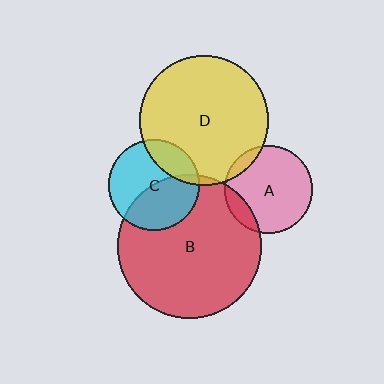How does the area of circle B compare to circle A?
Approximately 2.7 times.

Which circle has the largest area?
Circle B (red).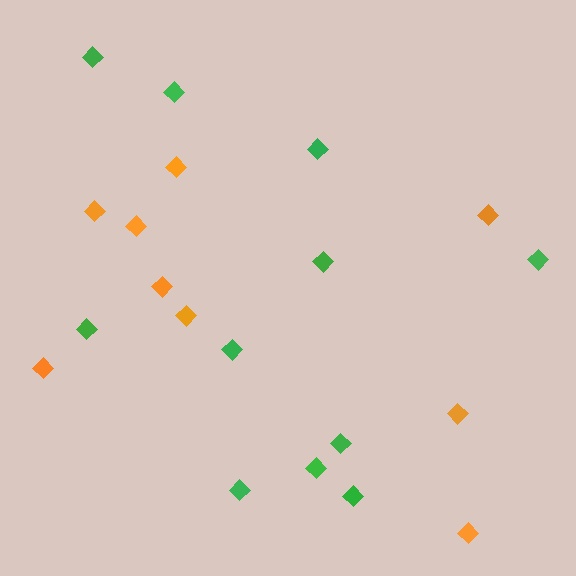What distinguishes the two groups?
There are 2 groups: one group of orange diamonds (9) and one group of green diamonds (11).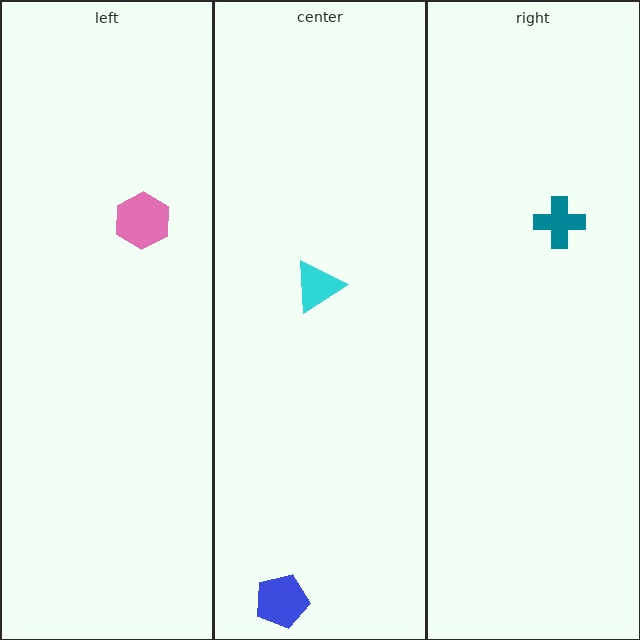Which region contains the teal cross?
The right region.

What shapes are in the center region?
The cyan triangle, the blue pentagon.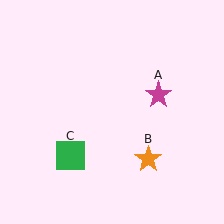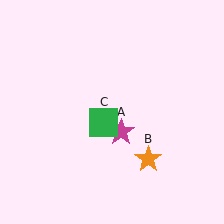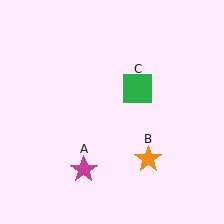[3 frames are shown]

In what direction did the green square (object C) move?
The green square (object C) moved up and to the right.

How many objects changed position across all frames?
2 objects changed position: magenta star (object A), green square (object C).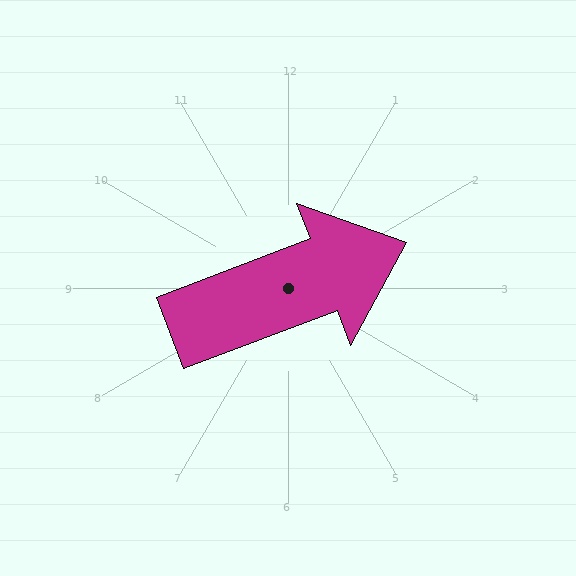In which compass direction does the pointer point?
East.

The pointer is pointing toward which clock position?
Roughly 2 o'clock.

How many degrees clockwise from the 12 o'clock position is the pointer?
Approximately 69 degrees.